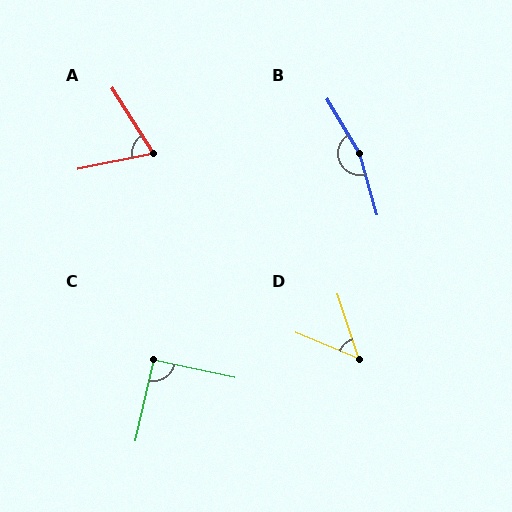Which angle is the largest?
B, at approximately 166 degrees.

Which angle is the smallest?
D, at approximately 49 degrees.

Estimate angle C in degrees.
Approximately 91 degrees.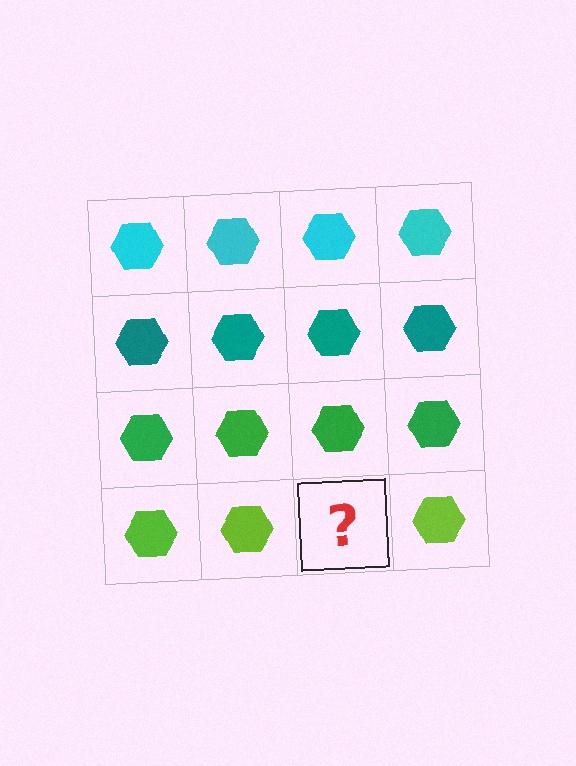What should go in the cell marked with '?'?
The missing cell should contain a lime hexagon.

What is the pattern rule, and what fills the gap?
The rule is that each row has a consistent color. The gap should be filled with a lime hexagon.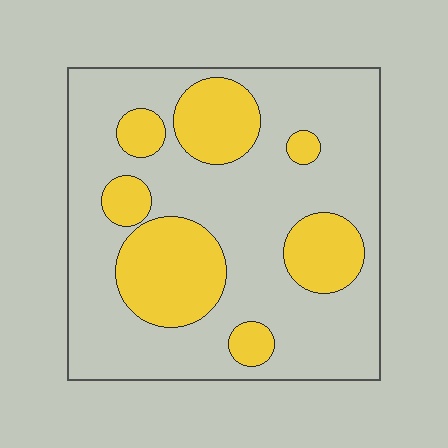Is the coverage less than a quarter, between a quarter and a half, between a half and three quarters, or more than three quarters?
Between a quarter and a half.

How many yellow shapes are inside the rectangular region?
7.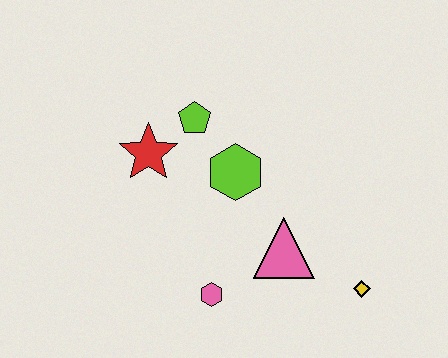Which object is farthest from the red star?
The yellow diamond is farthest from the red star.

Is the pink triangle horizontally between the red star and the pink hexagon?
No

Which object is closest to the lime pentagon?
The red star is closest to the lime pentagon.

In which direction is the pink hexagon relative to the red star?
The pink hexagon is below the red star.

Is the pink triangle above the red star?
No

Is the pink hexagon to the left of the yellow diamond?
Yes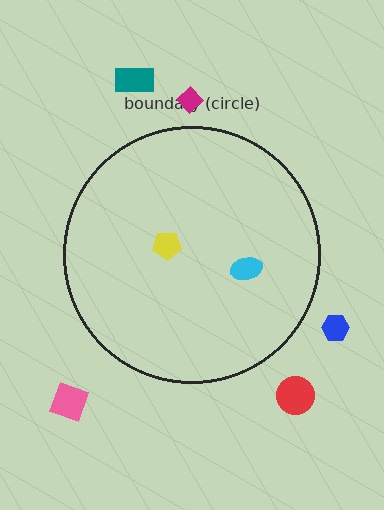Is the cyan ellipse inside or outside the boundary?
Inside.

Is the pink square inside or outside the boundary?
Outside.